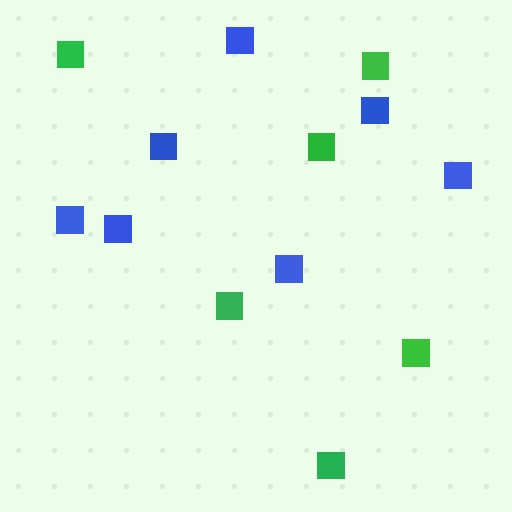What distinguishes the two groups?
There are 2 groups: one group of green squares (6) and one group of blue squares (7).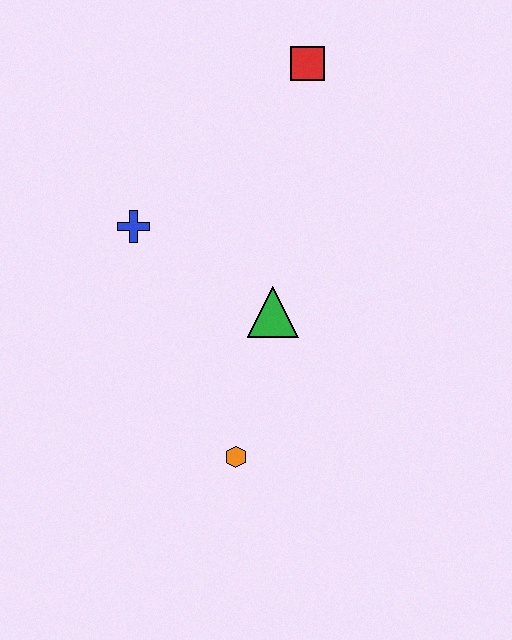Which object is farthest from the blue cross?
The orange hexagon is farthest from the blue cross.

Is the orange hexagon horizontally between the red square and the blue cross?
Yes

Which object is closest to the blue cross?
The green triangle is closest to the blue cross.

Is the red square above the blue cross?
Yes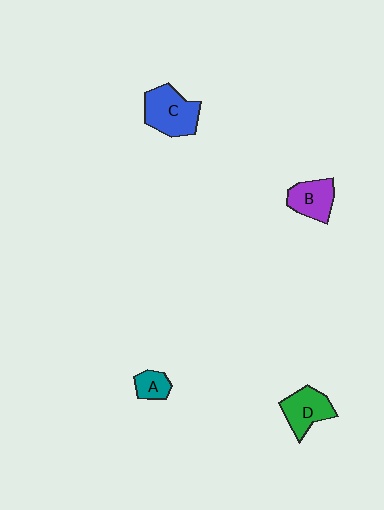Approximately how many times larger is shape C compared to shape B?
Approximately 1.4 times.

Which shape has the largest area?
Shape C (blue).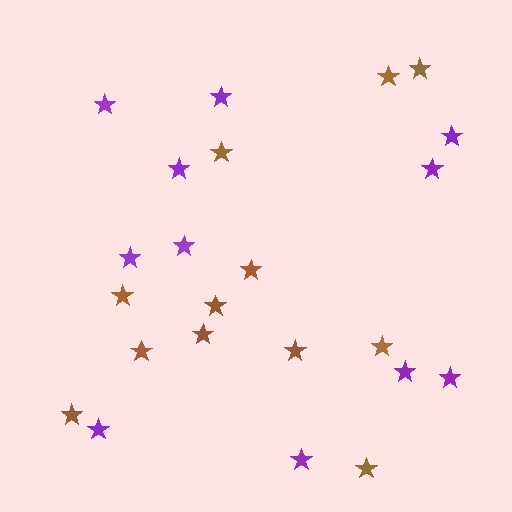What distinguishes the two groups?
There are 2 groups: one group of brown stars (12) and one group of purple stars (11).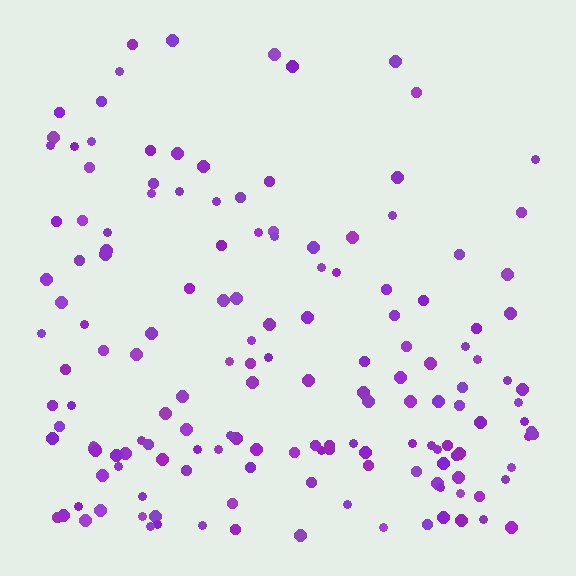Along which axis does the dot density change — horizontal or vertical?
Vertical.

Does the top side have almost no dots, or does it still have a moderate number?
Still a moderate number, just noticeably fewer than the bottom.